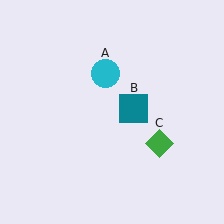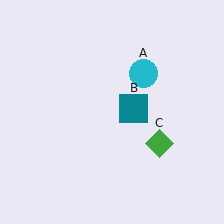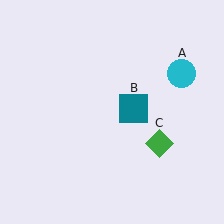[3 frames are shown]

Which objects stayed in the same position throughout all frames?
Teal square (object B) and green diamond (object C) remained stationary.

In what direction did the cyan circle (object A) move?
The cyan circle (object A) moved right.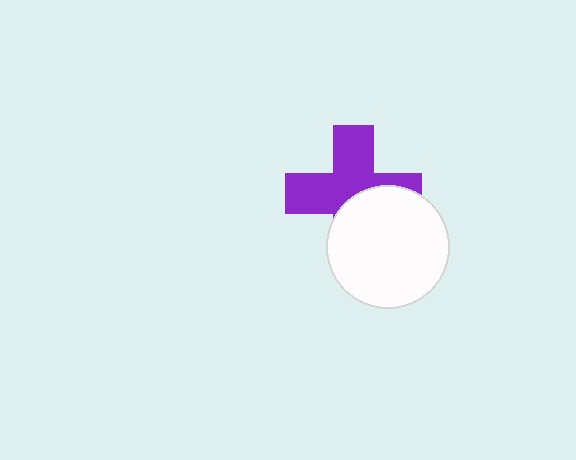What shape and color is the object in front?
The object in front is a white circle.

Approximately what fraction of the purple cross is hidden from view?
Roughly 41% of the purple cross is hidden behind the white circle.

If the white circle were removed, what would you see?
You would see the complete purple cross.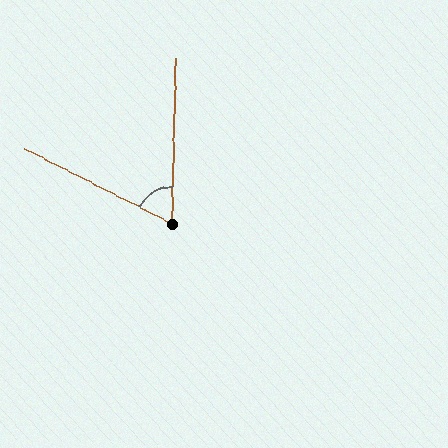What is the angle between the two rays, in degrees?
Approximately 64 degrees.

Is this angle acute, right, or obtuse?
It is acute.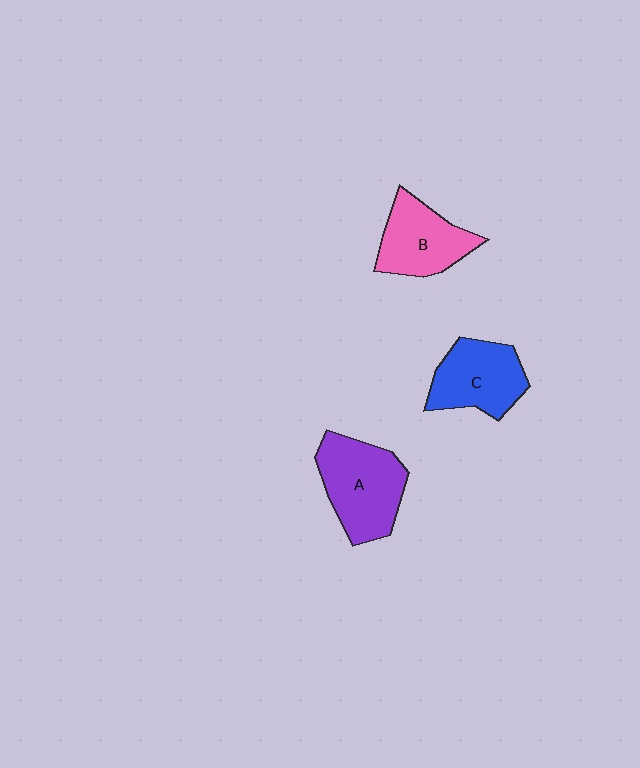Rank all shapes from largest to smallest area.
From largest to smallest: A (purple), C (blue), B (pink).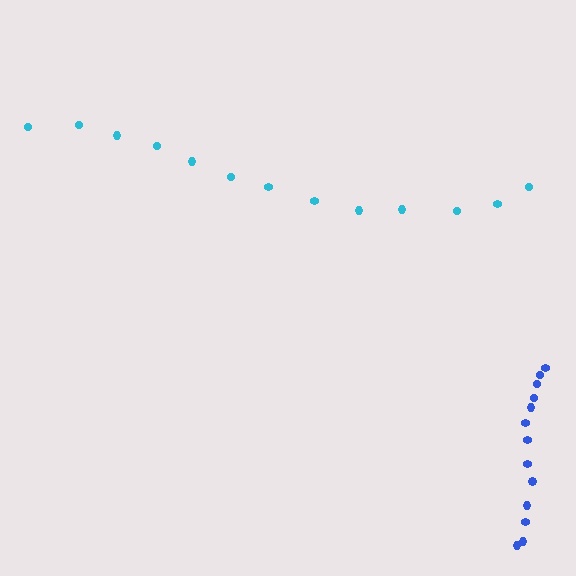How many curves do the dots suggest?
There are 2 distinct paths.